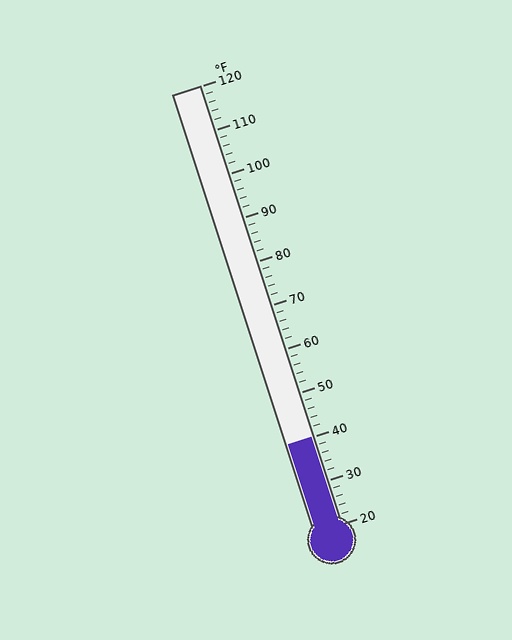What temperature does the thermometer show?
The thermometer shows approximately 40°F.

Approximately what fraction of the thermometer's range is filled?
The thermometer is filled to approximately 20% of its range.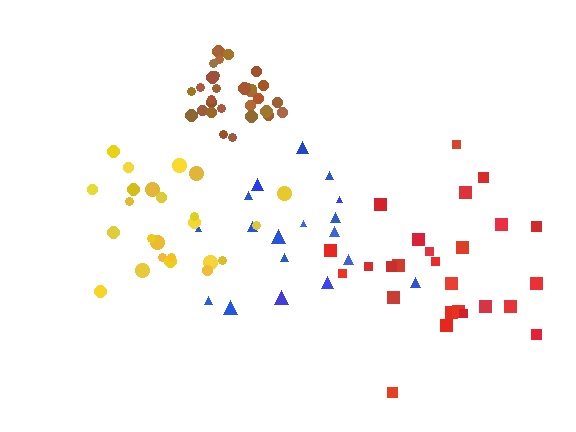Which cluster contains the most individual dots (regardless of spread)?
Brown (31).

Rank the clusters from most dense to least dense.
brown, yellow, blue, red.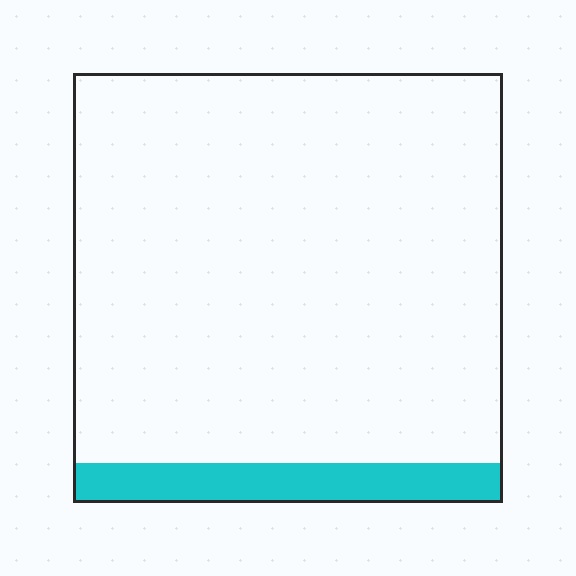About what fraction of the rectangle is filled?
About one tenth (1/10).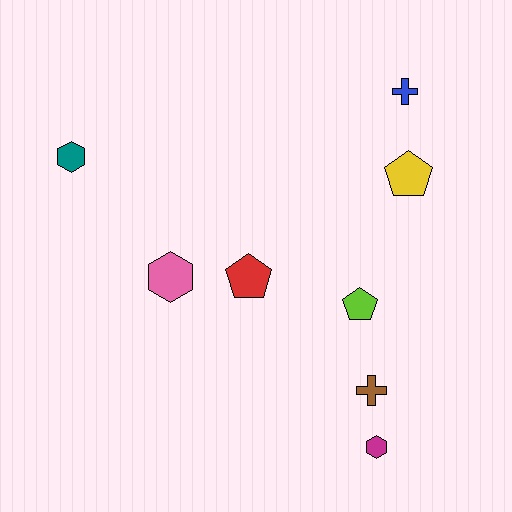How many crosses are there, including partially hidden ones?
There are 2 crosses.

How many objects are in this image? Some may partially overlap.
There are 8 objects.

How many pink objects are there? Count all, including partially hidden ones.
There is 1 pink object.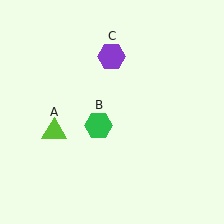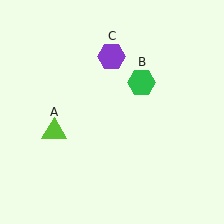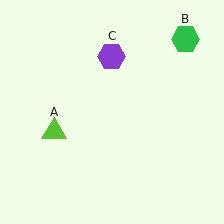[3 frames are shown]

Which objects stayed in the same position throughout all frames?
Lime triangle (object A) and purple hexagon (object C) remained stationary.